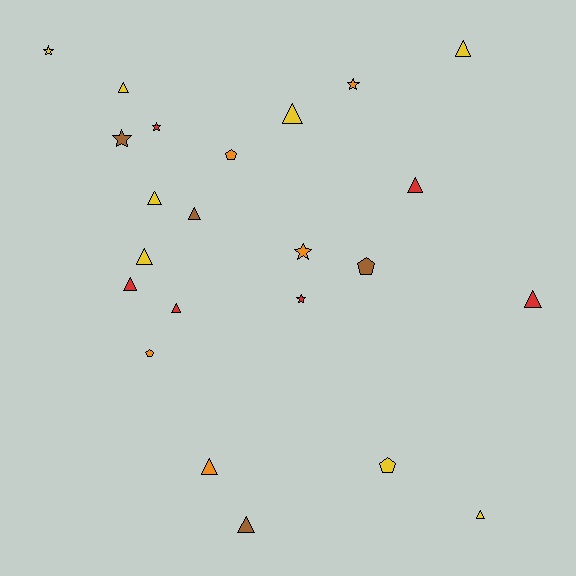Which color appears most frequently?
Yellow, with 8 objects.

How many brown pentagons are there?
There is 1 brown pentagon.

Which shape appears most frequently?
Triangle, with 13 objects.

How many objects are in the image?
There are 23 objects.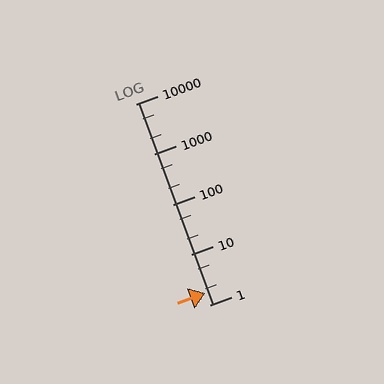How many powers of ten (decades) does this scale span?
The scale spans 4 decades, from 1 to 10000.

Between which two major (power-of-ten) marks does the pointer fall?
The pointer is between 1 and 10.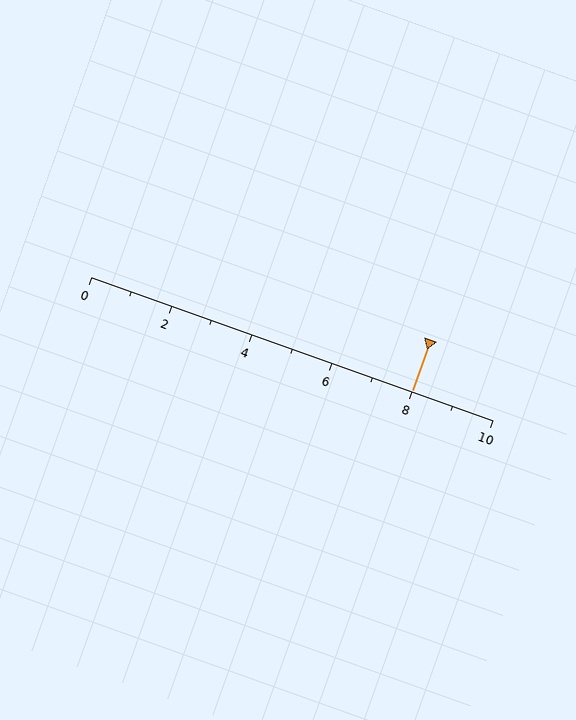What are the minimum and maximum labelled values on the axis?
The axis runs from 0 to 10.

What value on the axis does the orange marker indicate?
The marker indicates approximately 8.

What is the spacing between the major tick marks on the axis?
The major ticks are spaced 2 apart.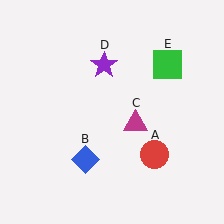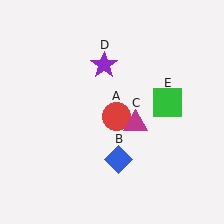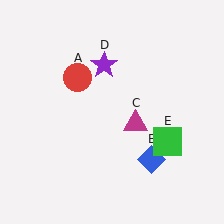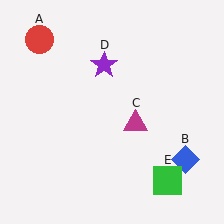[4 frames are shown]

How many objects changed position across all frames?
3 objects changed position: red circle (object A), blue diamond (object B), green square (object E).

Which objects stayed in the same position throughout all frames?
Magenta triangle (object C) and purple star (object D) remained stationary.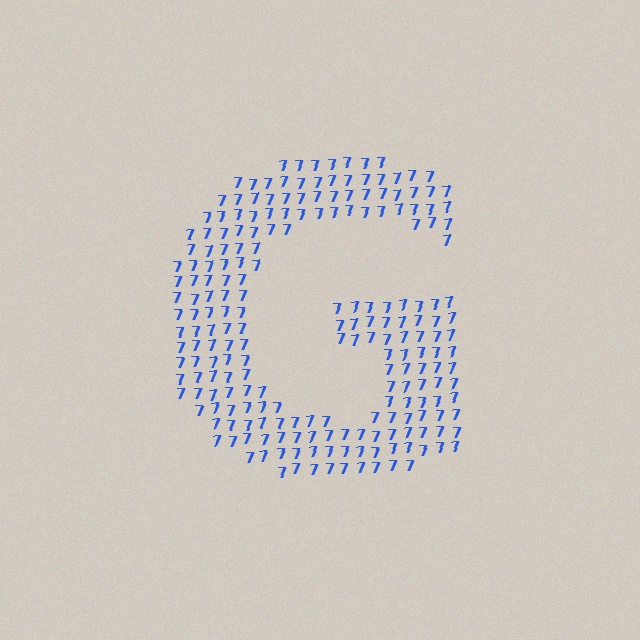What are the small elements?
The small elements are digit 7's.